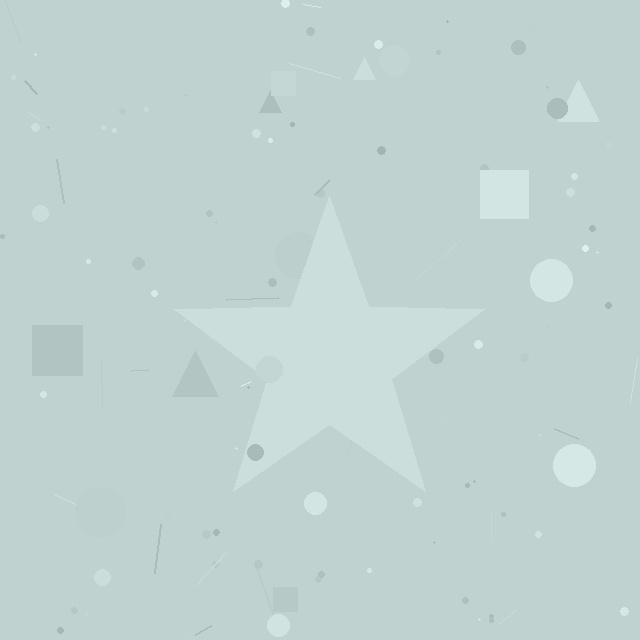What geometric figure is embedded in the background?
A star is embedded in the background.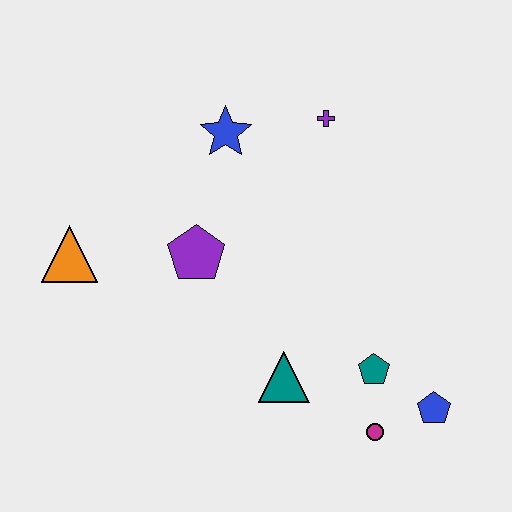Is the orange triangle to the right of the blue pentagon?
No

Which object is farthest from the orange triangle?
The blue pentagon is farthest from the orange triangle.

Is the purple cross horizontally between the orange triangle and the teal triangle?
No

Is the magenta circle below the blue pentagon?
Yes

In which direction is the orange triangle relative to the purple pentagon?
The orange triangle is to the left of the purple pentagon.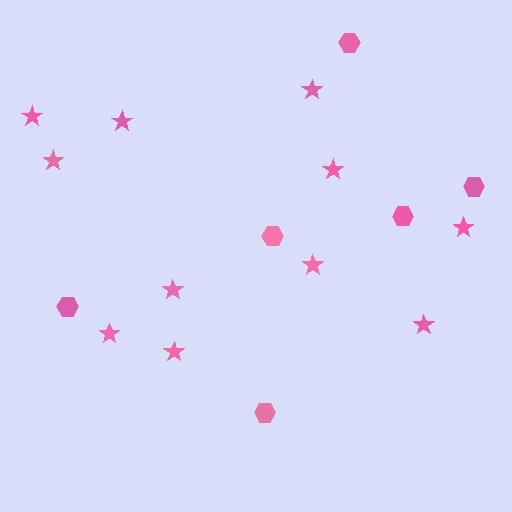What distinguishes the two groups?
There are 2 groups: one group of stars (11) and one group of hexagons (6).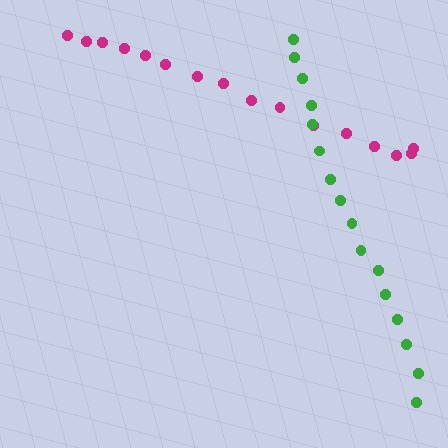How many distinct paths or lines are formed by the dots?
There are 2 distinct paths.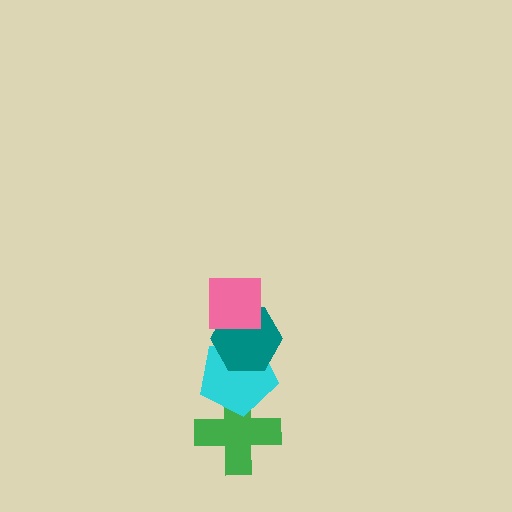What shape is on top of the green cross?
The cyan pentagon is on top of the green cross.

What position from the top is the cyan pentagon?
The cyan pentagon is 3rd from the top.